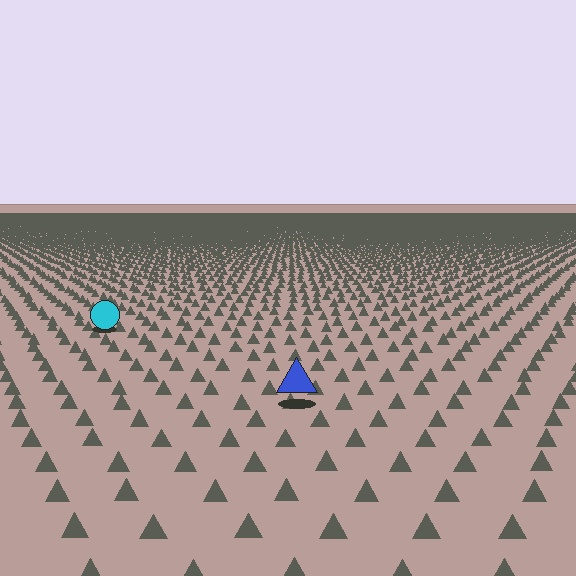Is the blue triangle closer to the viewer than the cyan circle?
Yes. The blue triangle is closer — you can tell from the texture gradient: the ground texture is coarser near it.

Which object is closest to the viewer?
The blue triangle is closest. The texture marks near it are larger and more spread out.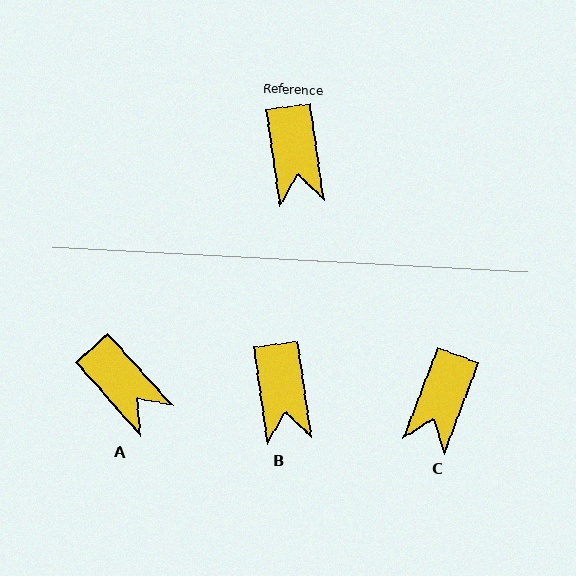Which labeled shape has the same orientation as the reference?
B.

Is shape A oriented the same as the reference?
No, it is off by about 34 degrees.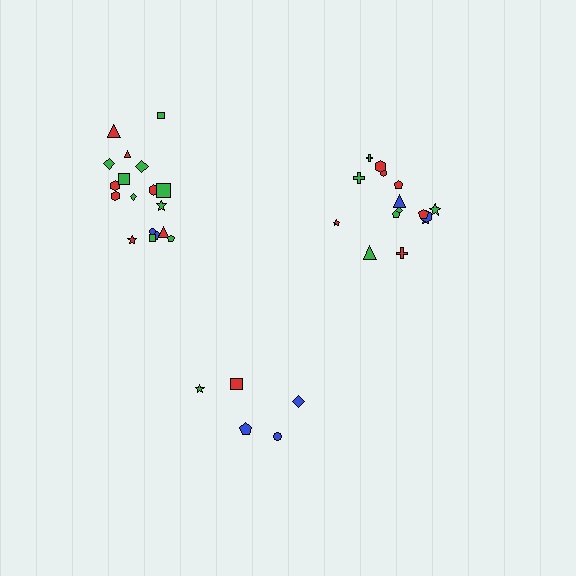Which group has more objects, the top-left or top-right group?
The top-left group.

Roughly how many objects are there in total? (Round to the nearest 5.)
Roughly 40 objects in total.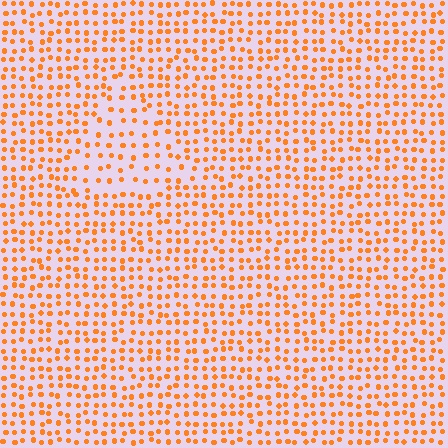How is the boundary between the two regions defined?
The boundary is defined by a change in element density (approximately 1.6x ratio). All elements are the same color, size, and shape.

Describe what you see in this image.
The image contains small orange elements arranged at two different densities. A triangle-shaped region is visible where the elements are less densely packed than the surrounding area.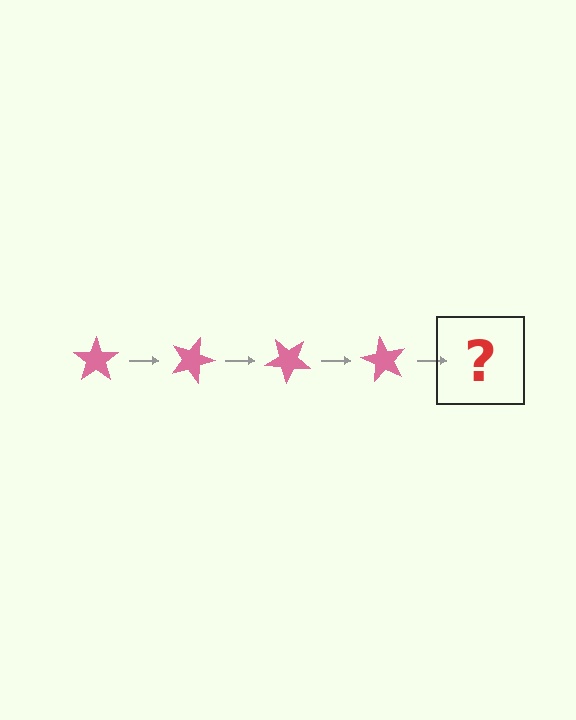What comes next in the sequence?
The next element should be a pink star rotated 80 degrees.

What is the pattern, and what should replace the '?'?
The pattern is that the star rotates 20 degrees each step. The '?' should be a pink star rotated 80 degrees.